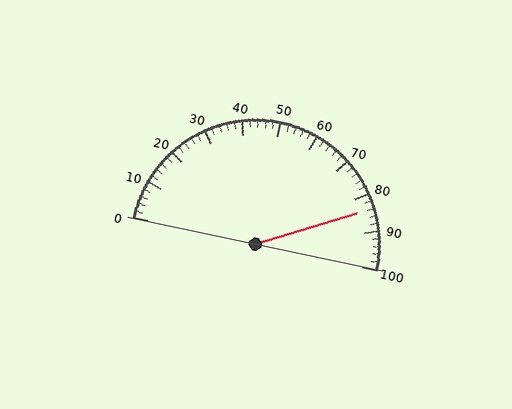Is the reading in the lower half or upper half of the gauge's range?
The reading is in the upper half of the range (0 to 100).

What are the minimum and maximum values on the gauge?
The gauge ranges from 0 to 100.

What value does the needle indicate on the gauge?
The needle indicates approximately 84.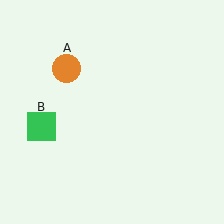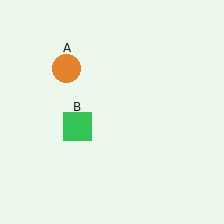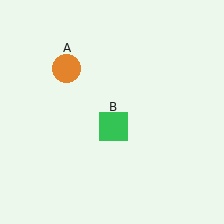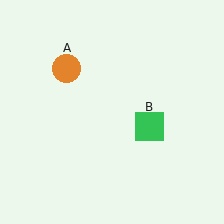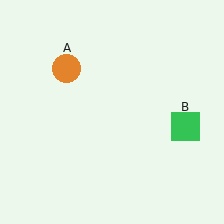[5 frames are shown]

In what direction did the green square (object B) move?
The green square (object B) moved right.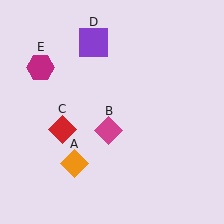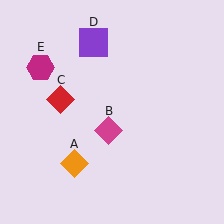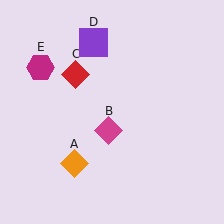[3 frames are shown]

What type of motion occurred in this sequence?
The red diamond (object C) rotated clockwise around the center of the scene.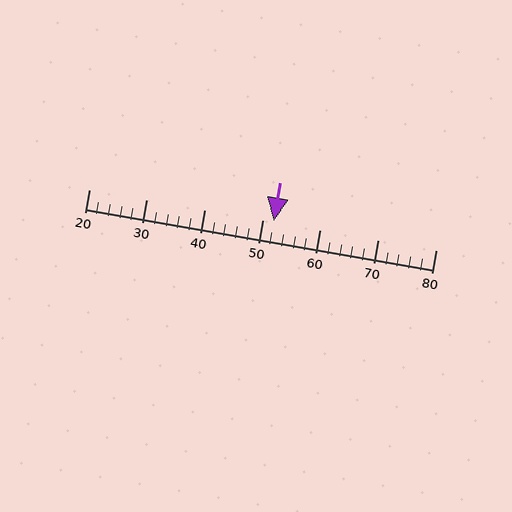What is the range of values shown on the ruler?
The ruler shows values from 20 to 80.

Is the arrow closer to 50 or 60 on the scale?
The arrow is closer to 50.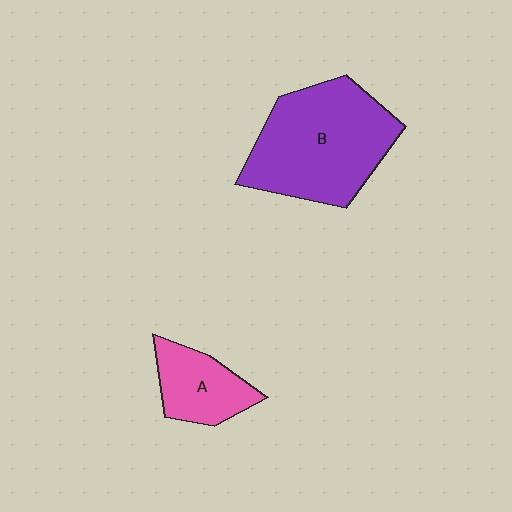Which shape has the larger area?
Shape B (purple).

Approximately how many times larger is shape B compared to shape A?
Approximately 2.3 times.